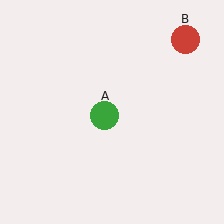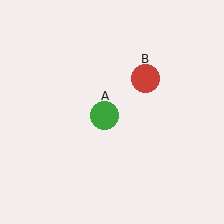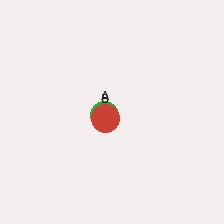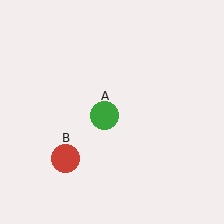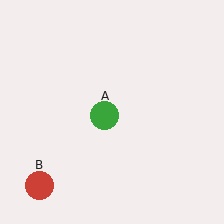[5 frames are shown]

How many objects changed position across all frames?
1 object changed position: red circle (object B).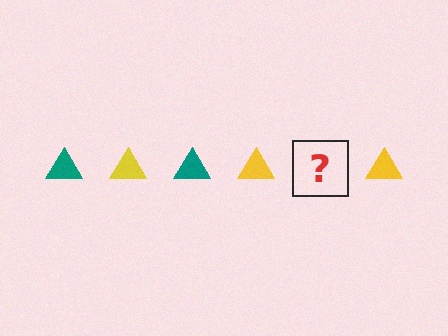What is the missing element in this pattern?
The missing element is a teal triangle.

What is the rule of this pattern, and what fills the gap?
The rule is that the pattern cycles through teal, yellow triangles. The gap should be filled with a teal triangle.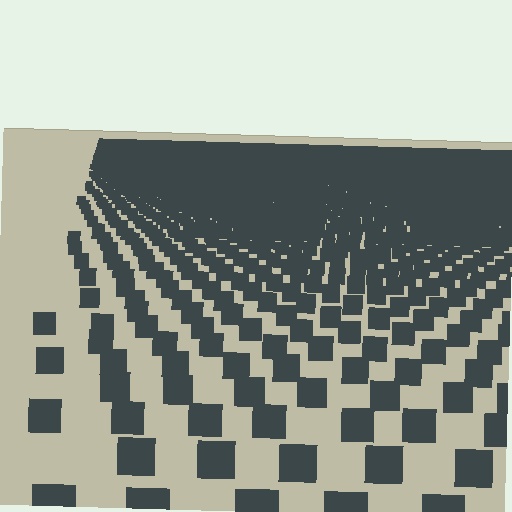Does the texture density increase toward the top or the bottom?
Density increases toward the top.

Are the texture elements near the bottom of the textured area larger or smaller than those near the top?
Larger. Near the bottom, elements are closer to the viewer and appear at a bigger on-screen size.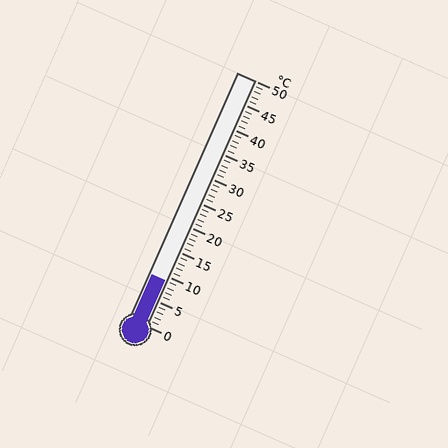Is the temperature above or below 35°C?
The temperature is below 35°C.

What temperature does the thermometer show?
The thermometer shows approximately 9°C.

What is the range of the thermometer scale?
The thermometer scale ranges from 0°C to 50°C.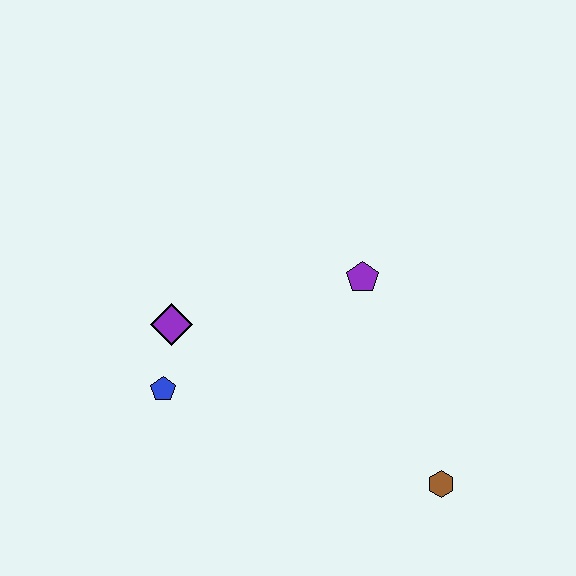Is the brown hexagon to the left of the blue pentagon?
No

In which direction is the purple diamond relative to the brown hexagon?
The purple diamond is to the left of the brown hexagon.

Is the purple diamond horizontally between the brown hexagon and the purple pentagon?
No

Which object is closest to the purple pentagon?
The purple diamond is closest to the purple pentagon.